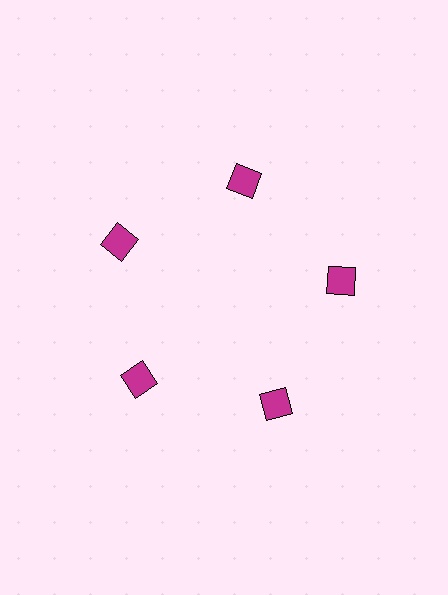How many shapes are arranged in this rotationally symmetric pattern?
There are 5 shapes, arranged in 5 groups of 1.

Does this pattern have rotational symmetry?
Yes, this pattern has 5-fold rotational symmetry. It looks the same after rotating 72 degrees around the center.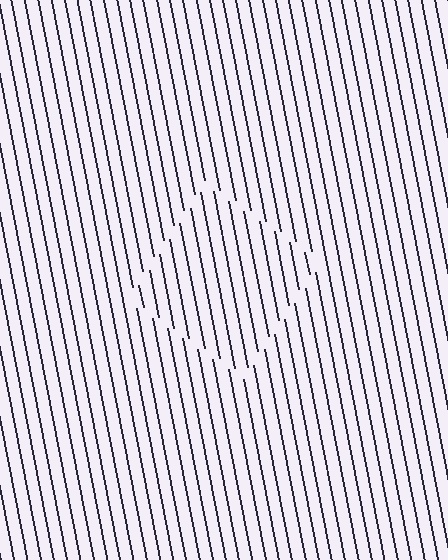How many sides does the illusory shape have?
4 sides — the line-ends trace a square.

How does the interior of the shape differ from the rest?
The interior of the shape contains the same grating, shifted by half a period — the contour is defined by the phase discontinuity where line-ends from the inner and outer gratings abut.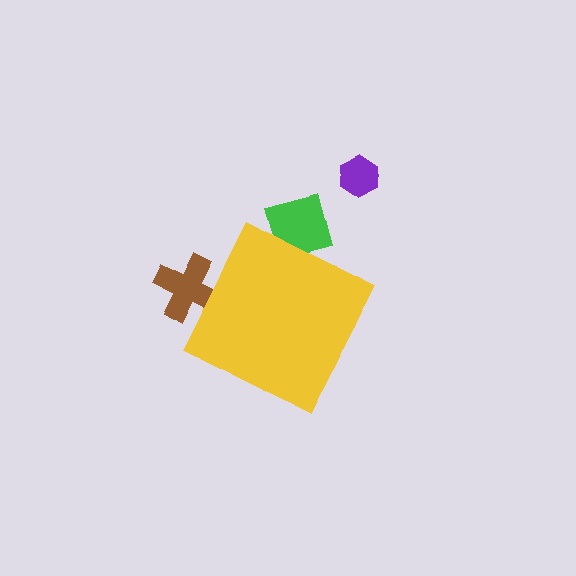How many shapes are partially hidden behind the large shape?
2 shapes are partially hidden.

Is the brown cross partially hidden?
Yes, the brown cross is partially hidden behind the yellow diamond.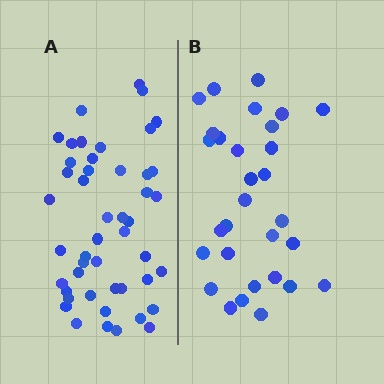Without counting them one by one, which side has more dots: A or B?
Region A (the left region) has more dots.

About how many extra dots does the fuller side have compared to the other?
Region A has approximately 15 more dots than region B.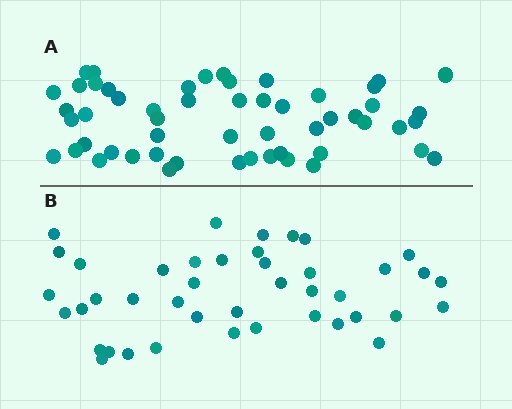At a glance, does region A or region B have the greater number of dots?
Region A (the top region) has more dots.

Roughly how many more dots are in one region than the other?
Region A has roughly 12 or so more dots than region B.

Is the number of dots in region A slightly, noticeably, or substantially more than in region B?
Region A has noticeably more, but not dramatically so. The ratio is roughly 1.3 to 1.